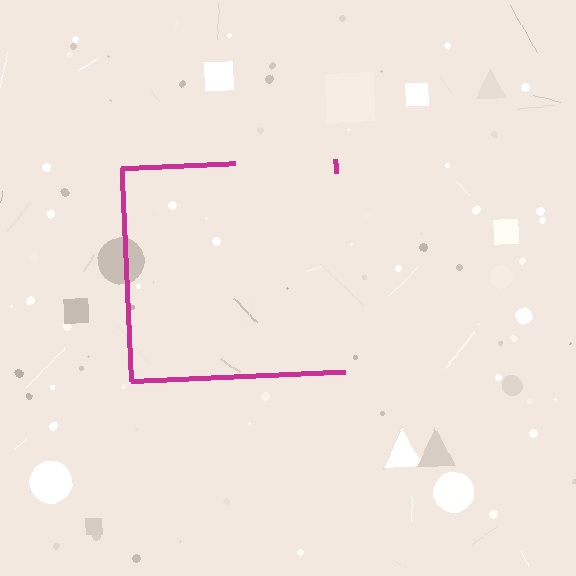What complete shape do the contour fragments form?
The contour fragments form a square.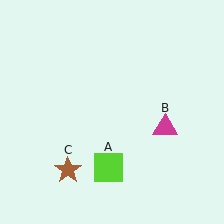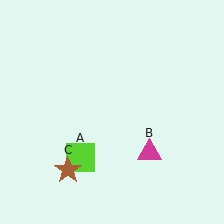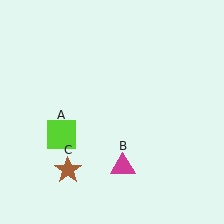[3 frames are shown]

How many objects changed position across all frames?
2 objects changed position: lime square (object A), magenta triangle (object B).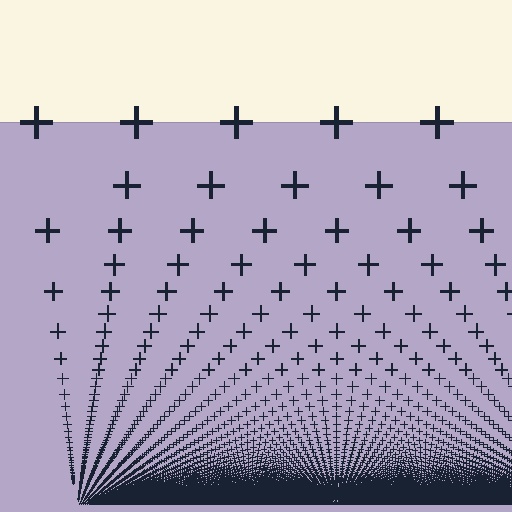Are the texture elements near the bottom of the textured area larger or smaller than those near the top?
Smaller. The gradient is inverted — elements near the bottom are smaller and denser.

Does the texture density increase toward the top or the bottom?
Density increases toward the bottom.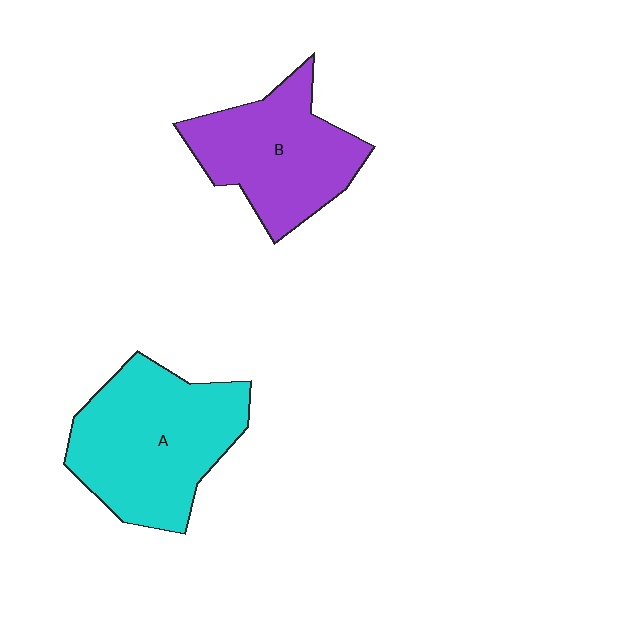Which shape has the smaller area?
Shape B (purple).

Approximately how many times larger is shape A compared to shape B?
Approximately 1.2 times.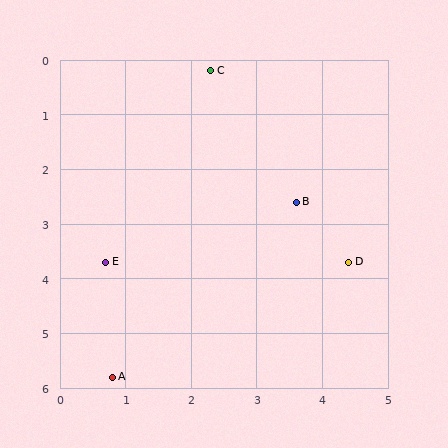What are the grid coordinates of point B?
Point B is at approximately (3.6, 2.6).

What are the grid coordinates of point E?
Point E is at approximately (0.7, 3.7).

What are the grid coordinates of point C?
Point C is at approximately (2.3, 0.2).